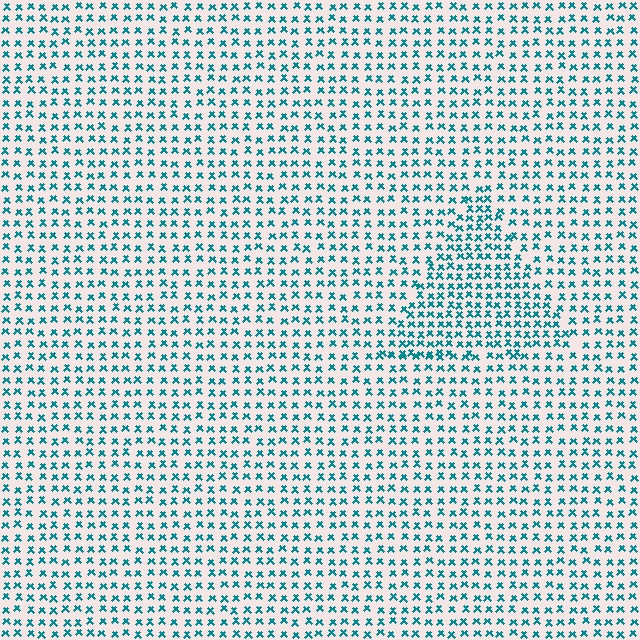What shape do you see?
I see a triangle.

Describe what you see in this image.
The image contains small teal elements arranged at two different densities. A triangle-shaped region is visible where the elements are more densely packed than the surrounding area.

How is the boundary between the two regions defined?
The boundary is defined by a change in element density (approximately 1.6x ratio). All elements are the same color, size, and shape.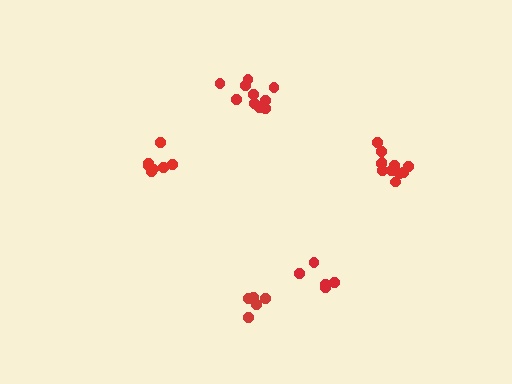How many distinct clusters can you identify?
There are 5 distinct clusters.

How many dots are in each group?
Group 1: 7 dots, Group 2: 10 dots, Group 3: 5 dots, Group 4: 5 dots, Group 5: 11 dots (38 total).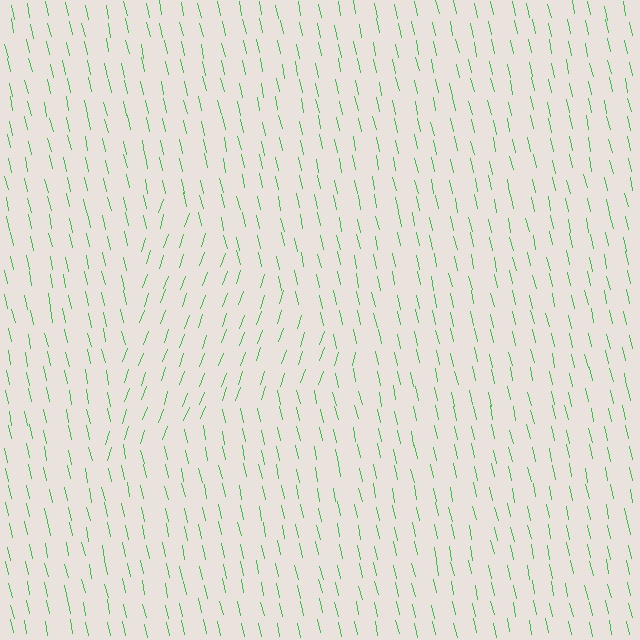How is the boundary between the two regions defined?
The boundary is defined purely by a change in line orientation (approximately 32 degrees difference). All lines are the same color and thickness.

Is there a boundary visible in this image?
Yes, there is a texture boundary formed by a change in line orientation.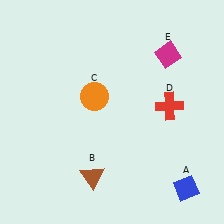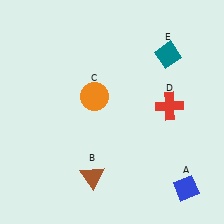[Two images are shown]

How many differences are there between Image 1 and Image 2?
There is 1 difference between the two images.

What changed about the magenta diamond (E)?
In Image 1, E is magenta. In Image 2, it changed to teal.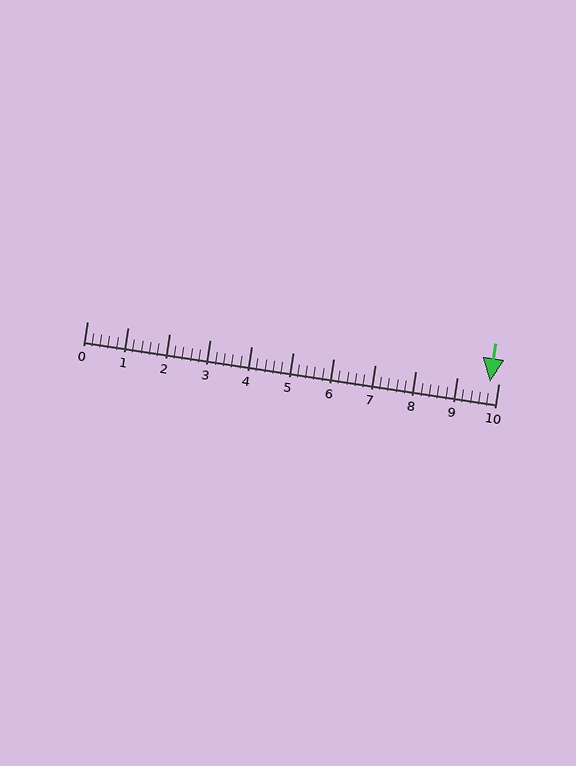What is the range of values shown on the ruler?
The ruler shows values from 0 to 10.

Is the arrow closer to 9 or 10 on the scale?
The arrow is closer to 10.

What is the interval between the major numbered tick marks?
The major tick marks are spaced 1 units apart.